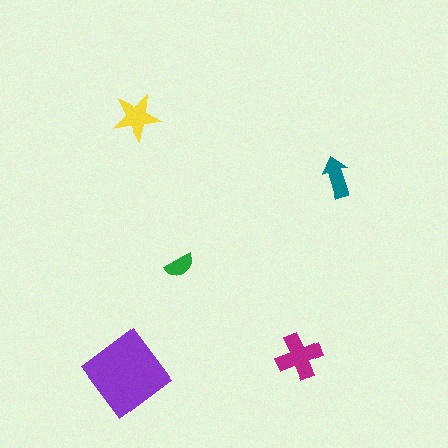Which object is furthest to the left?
The purple diamond is leftmost.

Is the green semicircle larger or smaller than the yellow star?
Smaller.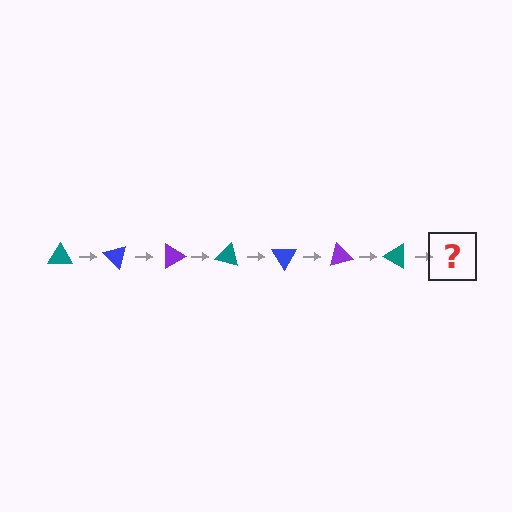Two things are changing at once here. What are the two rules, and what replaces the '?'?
The two rules are that it rotates 45 degrees each step and the color cycles through teal, blue, and purple. The '?' should be a blue triangle, rotated 315 degrees from the start.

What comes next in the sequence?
The next element should be a blue triangle, rotated 315 degrees from the start.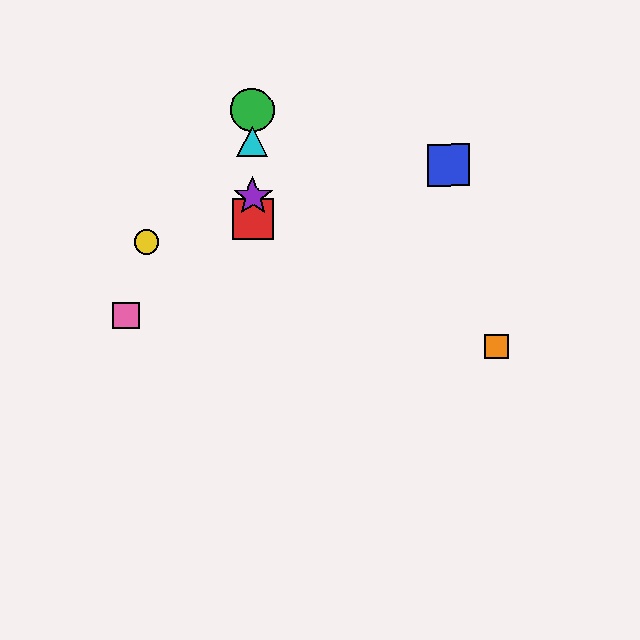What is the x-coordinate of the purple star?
The purple star is at x≈253.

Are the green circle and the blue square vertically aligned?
No, the green circle is at x≈252 and the blue square is at x≈449.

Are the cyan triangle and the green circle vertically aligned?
Yes, both are at x≈252.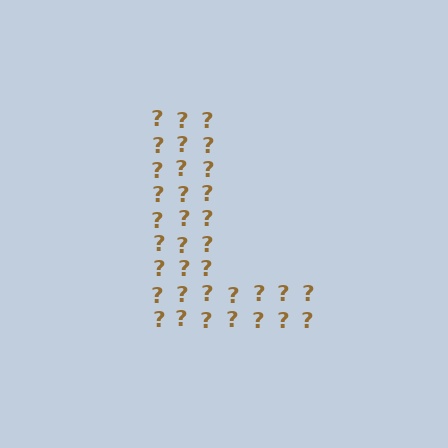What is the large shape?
The large shape is the letter L.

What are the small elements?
The small elements are question marks.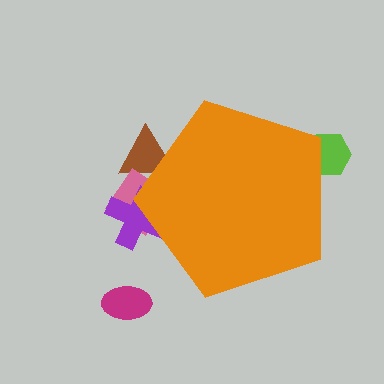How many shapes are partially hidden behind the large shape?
4 shapes are partially hidden.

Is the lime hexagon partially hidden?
Yes, the lime hexagon is partially hidden behind the orange pentagon.